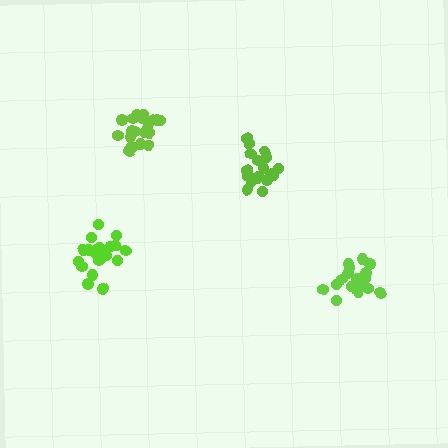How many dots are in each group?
Group 1: 20 dots, Group 2: 18 dots, Group 3: 21 dots, Group 4: 21 dots (80 total).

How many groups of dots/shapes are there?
There are 4 groups.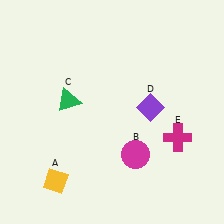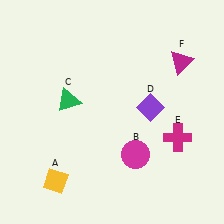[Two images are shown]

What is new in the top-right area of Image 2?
A magenta triangle (F) was added in the top-right area of Image 2.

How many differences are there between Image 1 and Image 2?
There is 1 difference between the two images.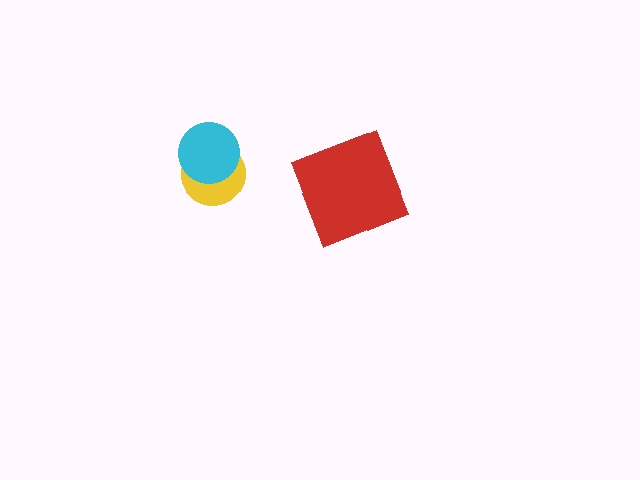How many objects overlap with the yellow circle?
1 object overlaps with the yellow circle.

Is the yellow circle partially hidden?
Yes, it is partially covered by another shape.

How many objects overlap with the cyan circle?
1 object overlaps with the cyan circle.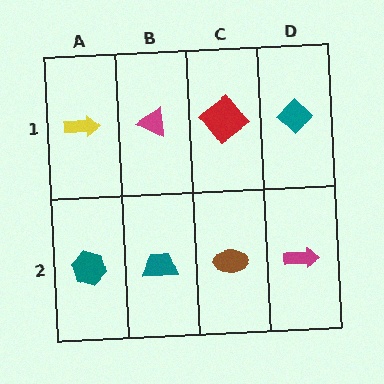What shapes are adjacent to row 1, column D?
A magenta arrow (row 2, column D), a red diamond (row 1, column C).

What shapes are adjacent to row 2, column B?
A magenta triangle (row 1, column B), a teal hexagon (row 2, column A), a brown ellipse (row 2, column C).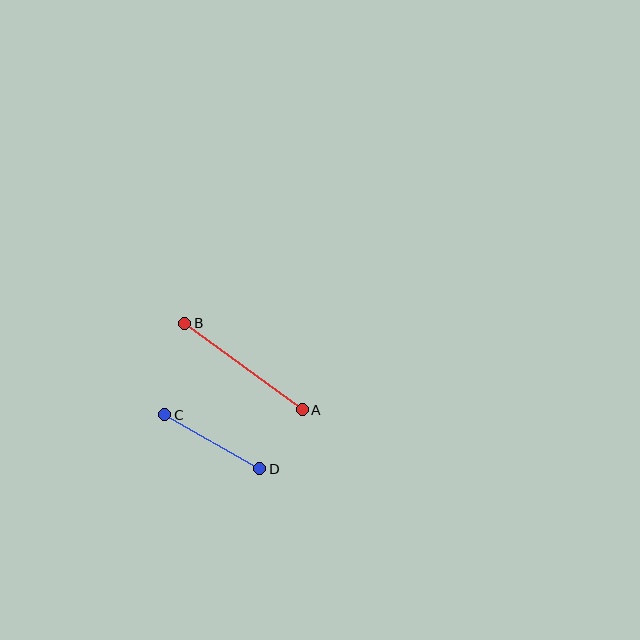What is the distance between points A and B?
The distance is approximately 146 pixels.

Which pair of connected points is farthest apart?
Points A and B are farthest apart.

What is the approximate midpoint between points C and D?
The midpoint is at approximately (212, 442) pixels.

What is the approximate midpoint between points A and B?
The midpoint is at approximately (244, 366) pixels.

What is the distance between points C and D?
The distance is approximately 109 pixels.